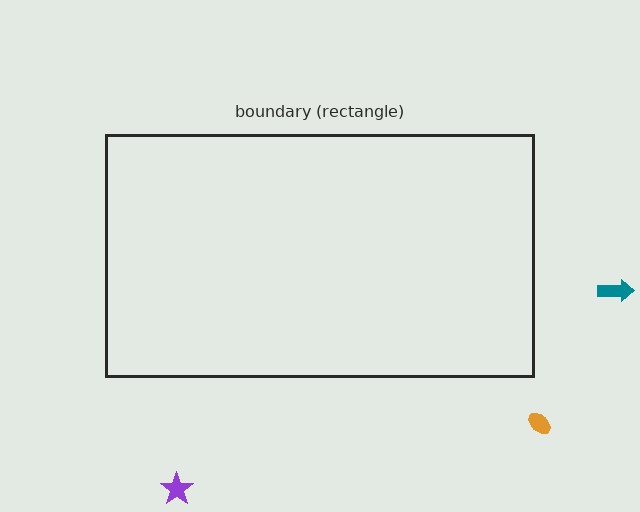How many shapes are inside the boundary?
0 inside, 3 outside.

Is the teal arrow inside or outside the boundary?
Outside.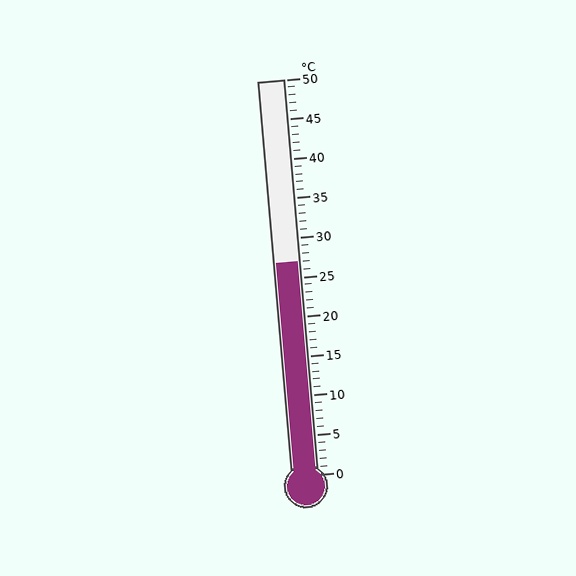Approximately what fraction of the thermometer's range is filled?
The thermometer is filled to approximately 55% of its range.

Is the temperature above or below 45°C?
The temperature is below 45°C.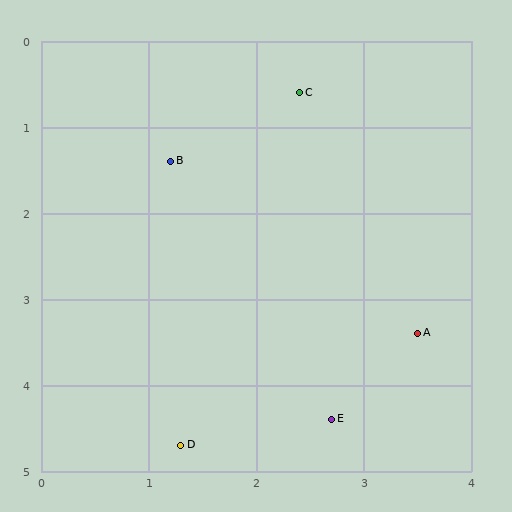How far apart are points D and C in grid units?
Points D and C are about 4.2 grid units apart.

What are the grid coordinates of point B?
Point B is at approximately (1.2, 1.4).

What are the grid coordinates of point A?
Point A is at approximately (3.5, 3.4).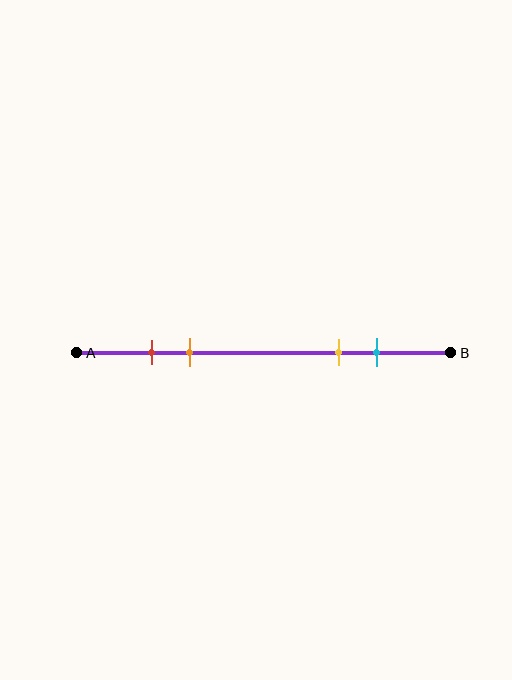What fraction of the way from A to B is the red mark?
The red mark is approximately 20% (0.2) of the way from A to B.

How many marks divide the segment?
There are 4 marks dividing the segment.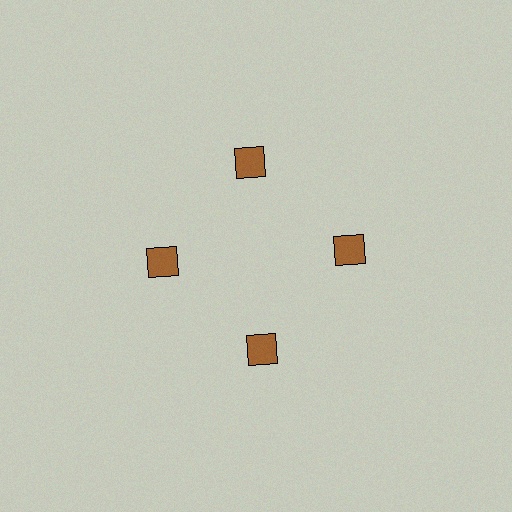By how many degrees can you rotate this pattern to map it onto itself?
The pattern maps onto itself every 90 degrees of rotation.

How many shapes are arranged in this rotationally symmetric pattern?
There are 4 shapes, arranged in 4 groups of 1.